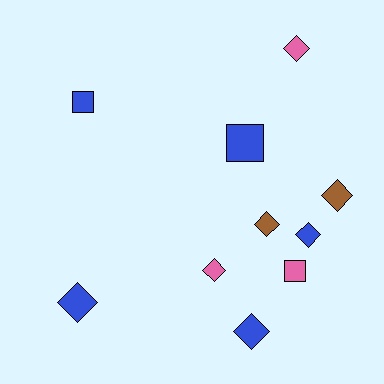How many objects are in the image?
There are 10 objects.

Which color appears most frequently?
Blue, with 5 objects.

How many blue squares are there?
There are 2 blue squares.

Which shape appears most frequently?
Diamond, with 7 objects.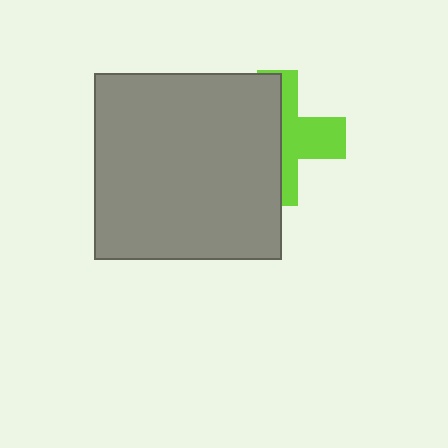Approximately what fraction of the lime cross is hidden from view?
Roughly 55% of the lime cross is hidden behind the gray square.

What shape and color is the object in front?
The object in front is a gray square.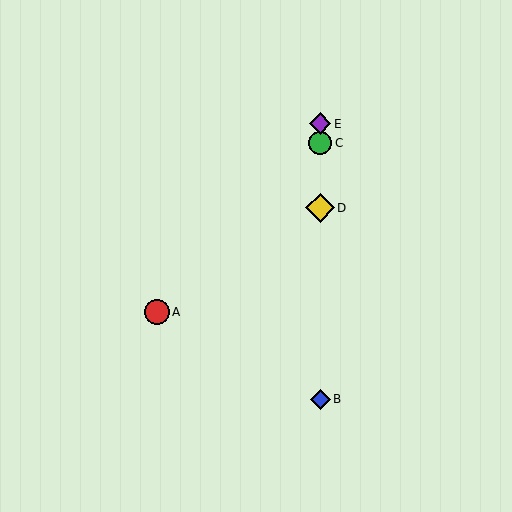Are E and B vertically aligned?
Yes, both are at x≈320.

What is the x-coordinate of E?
Object E is at x≈320.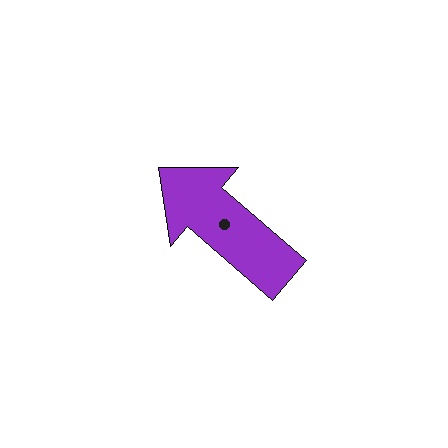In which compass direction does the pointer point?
Northwest.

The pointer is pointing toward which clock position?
Roughly 10 o'clock.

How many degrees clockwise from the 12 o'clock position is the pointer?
Approximately 311 degrees.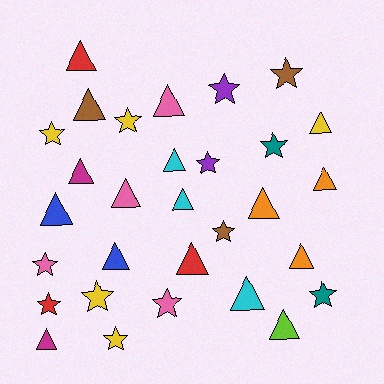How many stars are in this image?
There are 13 stars.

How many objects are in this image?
There are 30 objects.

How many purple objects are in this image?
There are 2 purple objects.